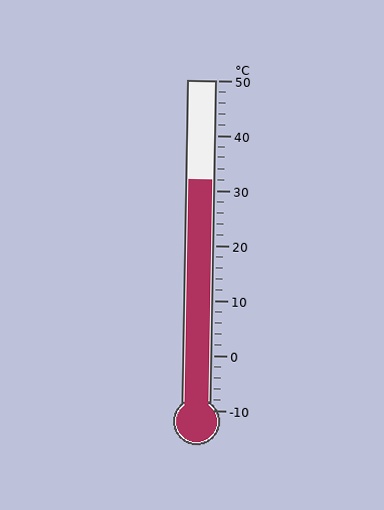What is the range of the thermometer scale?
The thermometer scale ranges from -10°C to 50°C.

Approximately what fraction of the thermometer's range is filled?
The thermometer is filled to approximately 70% of its range.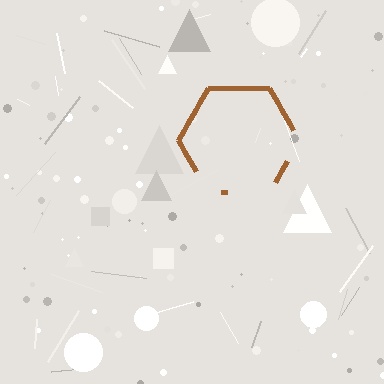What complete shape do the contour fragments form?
The contour fragments form a hexagon.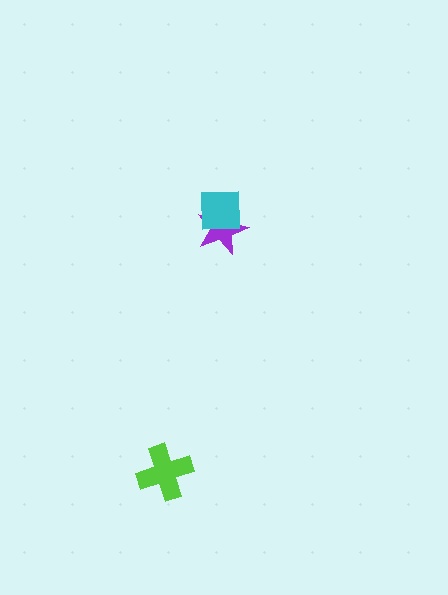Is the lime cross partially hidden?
No, no other shape covers it.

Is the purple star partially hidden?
Yes, it is partially covered by another shape.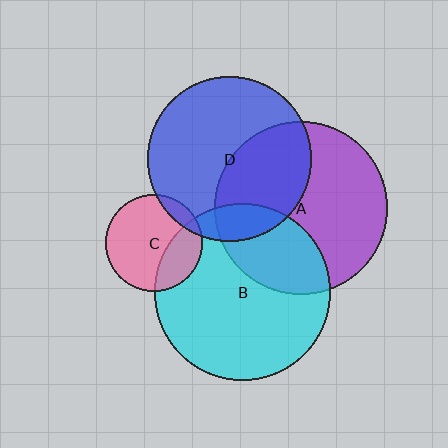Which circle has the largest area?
Circle B (cyan).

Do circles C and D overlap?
Yes.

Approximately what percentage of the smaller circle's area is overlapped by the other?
Approximately 10%.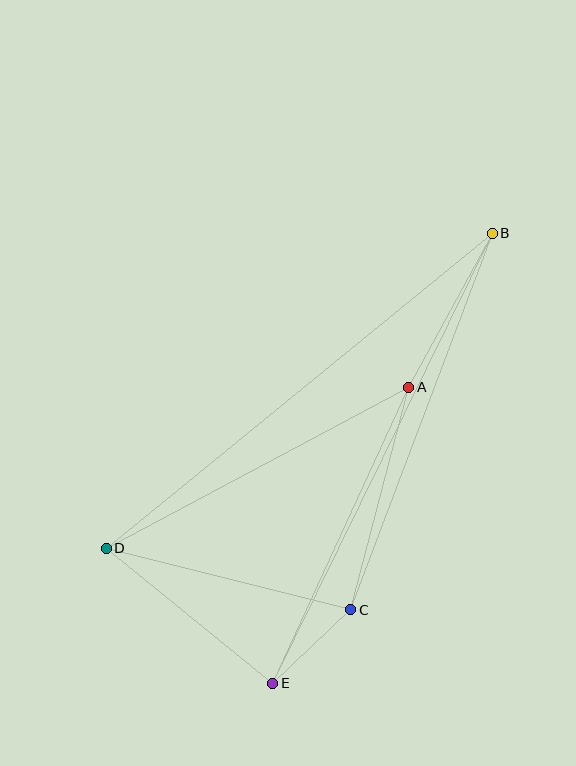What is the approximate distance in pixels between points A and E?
The distance between A and E is approximately 326 pixels.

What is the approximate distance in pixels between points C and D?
The distance between C and D is approximately 252 pixels.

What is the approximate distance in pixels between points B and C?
The distance between B and C is approximately 402 pixels.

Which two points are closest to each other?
Points C and E are closest to each other.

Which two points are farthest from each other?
Points B and E are farthest from each other.